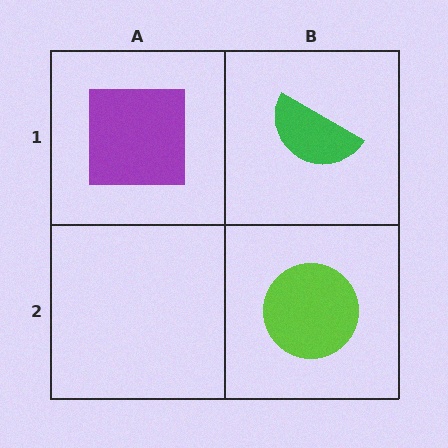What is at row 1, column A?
A purple square.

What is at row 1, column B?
A green semicircle.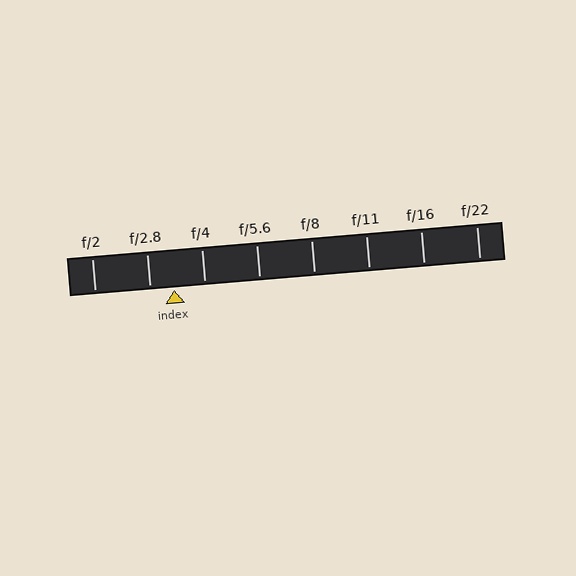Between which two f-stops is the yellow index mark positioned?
The index mark is between f/2.8 and f/4.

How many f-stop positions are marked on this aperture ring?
There are 8 f-stop positions marked.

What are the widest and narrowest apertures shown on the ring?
The widest aperture shown is f/2 and the narrowest is f/22.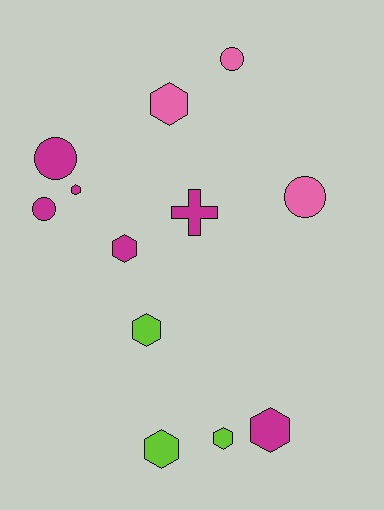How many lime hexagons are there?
There are 3 lime hexagons.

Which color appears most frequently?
Magenta, with 6 objects.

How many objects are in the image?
There are 12 objects.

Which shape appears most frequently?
Hexagon, with 7 objects.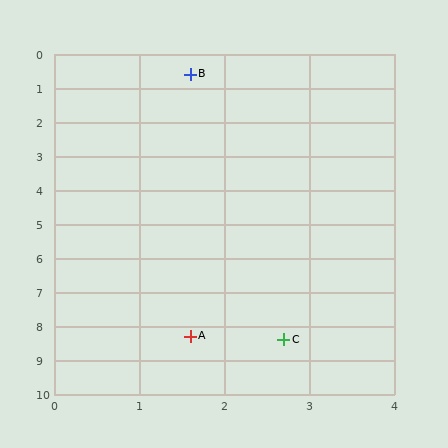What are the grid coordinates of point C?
Point C is at approximately (2.7, 8.4).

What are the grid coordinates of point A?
Point A is at approximately (1.6, 8.3).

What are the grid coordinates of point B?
Point B is at approximately (1.6, 0.6).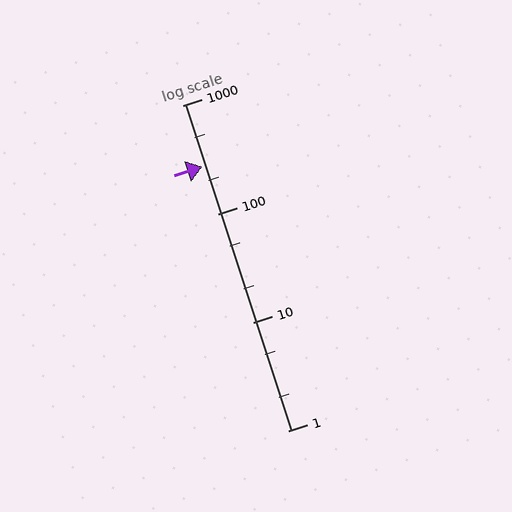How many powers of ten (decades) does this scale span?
The scale spans 3 decades, from 1 to 1000.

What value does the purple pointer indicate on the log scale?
The pointer indicates approximately 270.